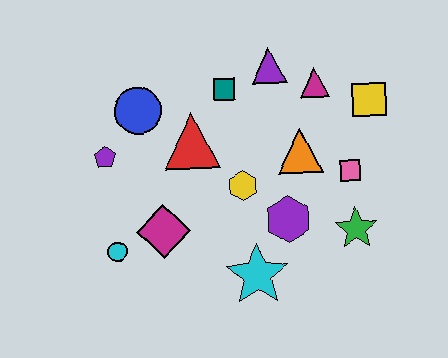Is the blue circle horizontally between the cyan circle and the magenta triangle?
Yes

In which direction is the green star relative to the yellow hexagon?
The green star is to the right of the yellow hexagon.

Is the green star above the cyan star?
Yes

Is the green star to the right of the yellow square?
No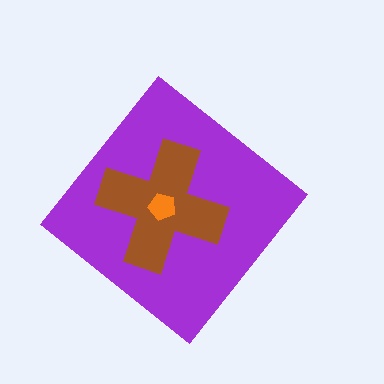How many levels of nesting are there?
3.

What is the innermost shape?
The orange pentagon.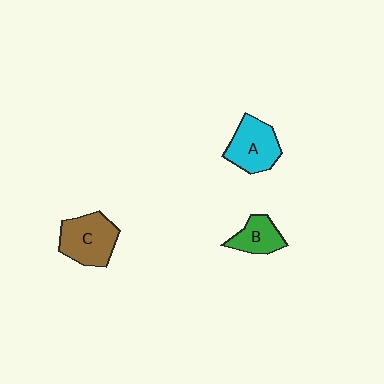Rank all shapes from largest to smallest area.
From largest to smallest: C (brown), A (cyan), B (green).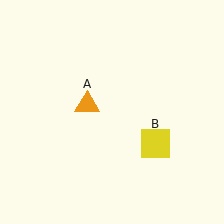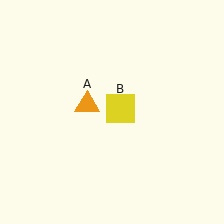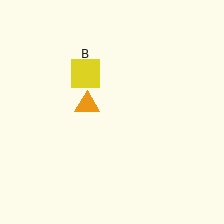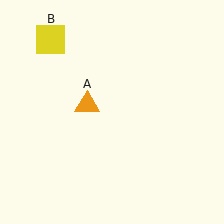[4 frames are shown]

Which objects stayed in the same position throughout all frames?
Orange triangle (object A) remained stationary.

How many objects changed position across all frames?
1 object changed position: yellow square (object B).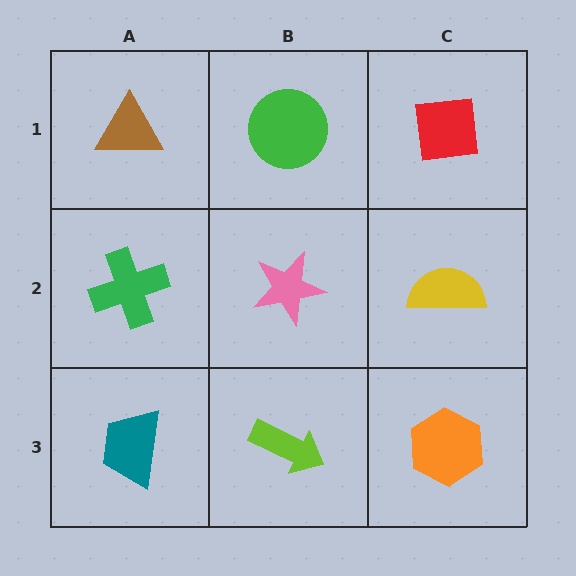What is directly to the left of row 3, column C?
A lime arrow.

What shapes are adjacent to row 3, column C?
A yellow semicircle (row 2, column C), a lime arrow (row 3, column B).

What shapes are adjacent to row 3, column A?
A green cross (row 2, column A), a lime arrow (row 3, column B).